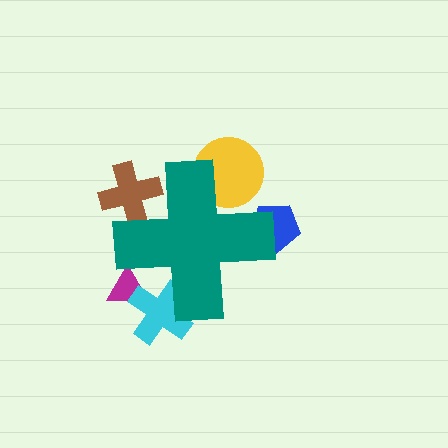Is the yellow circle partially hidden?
Yes, the yellow circle is partially hidden behind the teal cross.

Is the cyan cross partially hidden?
Yes, the cyan cross is partially hidden behind the teal cross.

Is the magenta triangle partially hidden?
Yes, the magenta triangle is partially hidden behind the teal cross.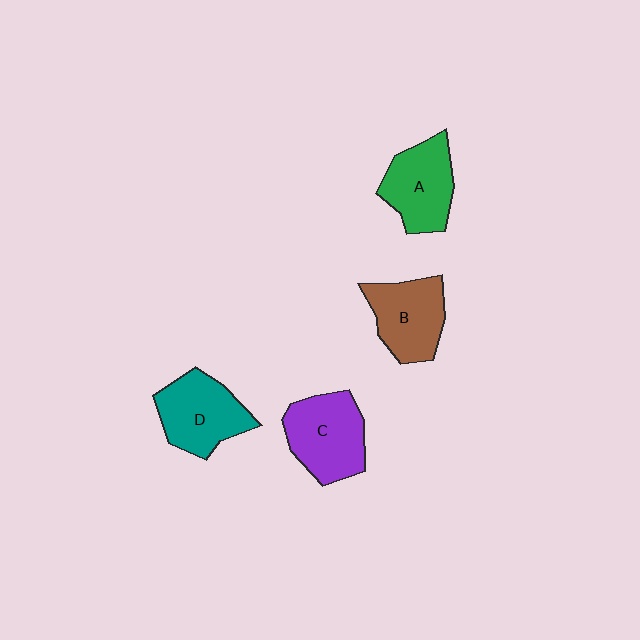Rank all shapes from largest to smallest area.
From largest to smallest: C (purple), D (teal), A (green), B (brown).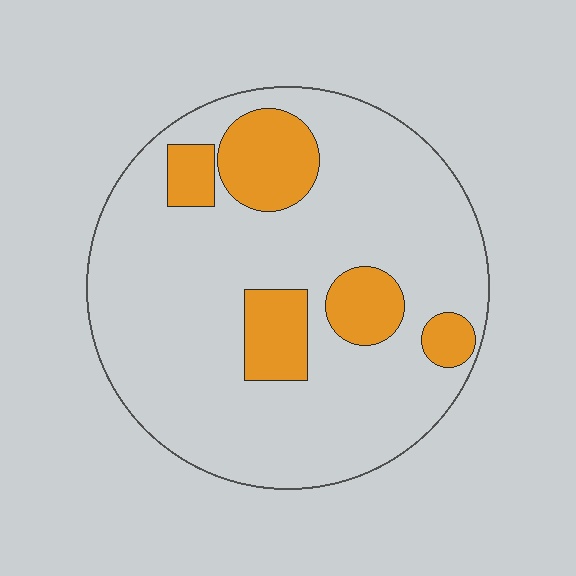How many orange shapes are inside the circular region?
5.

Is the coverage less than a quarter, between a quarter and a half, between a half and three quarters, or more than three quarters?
Less than a quarter.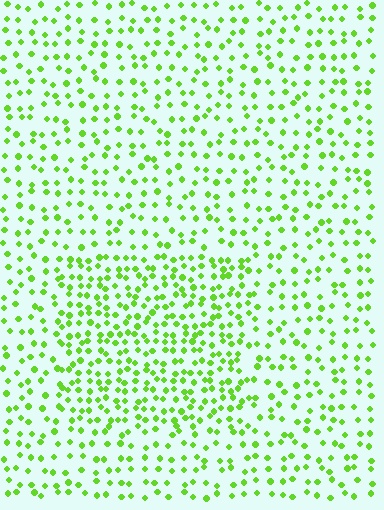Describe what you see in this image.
The image contains small lime elements arranged at two different densities. A rectangle-shaped region is visible where the elements are more densely packed than the surrounding area.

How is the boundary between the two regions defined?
The boundary is defined by a change in element density (approximately 1.8x ratio). All elements are the same color, size, and shape.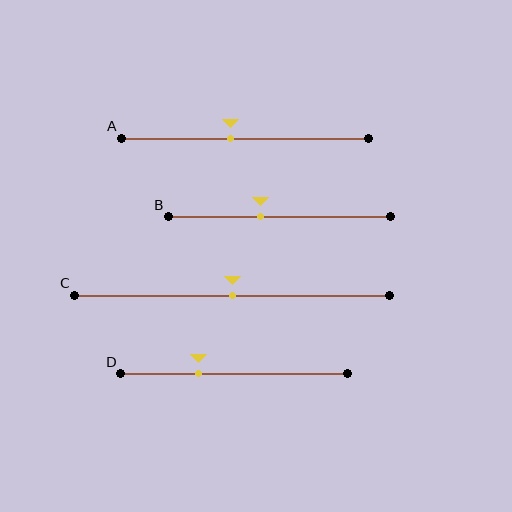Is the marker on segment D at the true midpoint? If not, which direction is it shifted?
No, the marker on segment D is shifted to the left by about 16% of the segment length.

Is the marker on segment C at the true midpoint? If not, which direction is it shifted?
Yes, the marker on segment C is at the true midpoint.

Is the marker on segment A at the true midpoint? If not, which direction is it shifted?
No, the marker on segment A is shifted to the left by about 6% of the segment length.